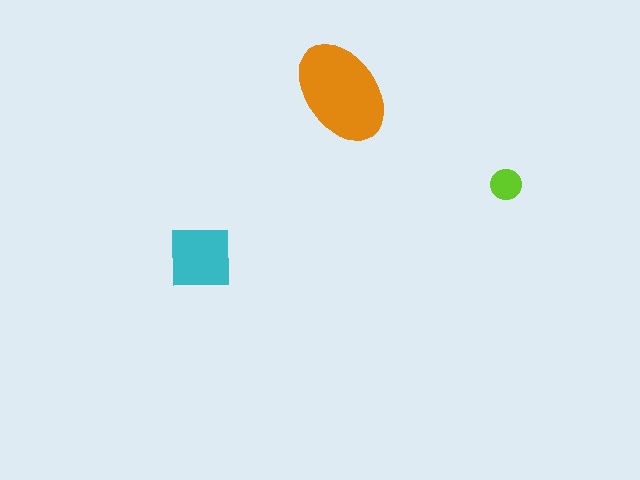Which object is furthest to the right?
The lime circle is rightmost.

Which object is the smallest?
The lime circle.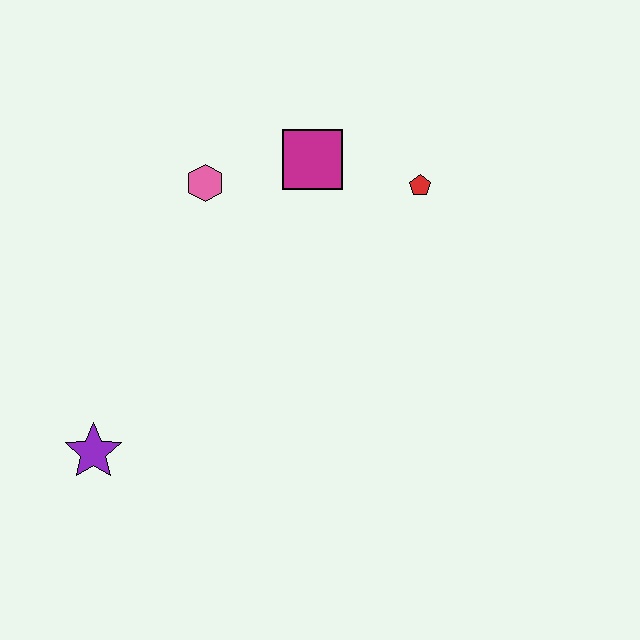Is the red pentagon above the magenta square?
No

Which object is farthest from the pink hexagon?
The purple star is farthest from the pink hexagon.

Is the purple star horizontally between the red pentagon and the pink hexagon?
No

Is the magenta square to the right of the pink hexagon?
Yes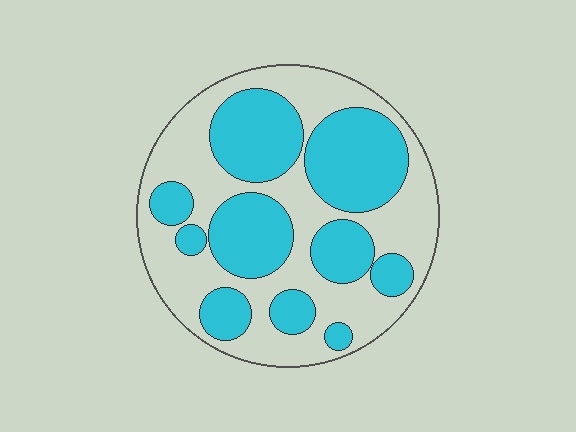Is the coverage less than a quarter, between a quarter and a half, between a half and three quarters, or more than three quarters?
Between a quarter and a half.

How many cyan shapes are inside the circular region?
10.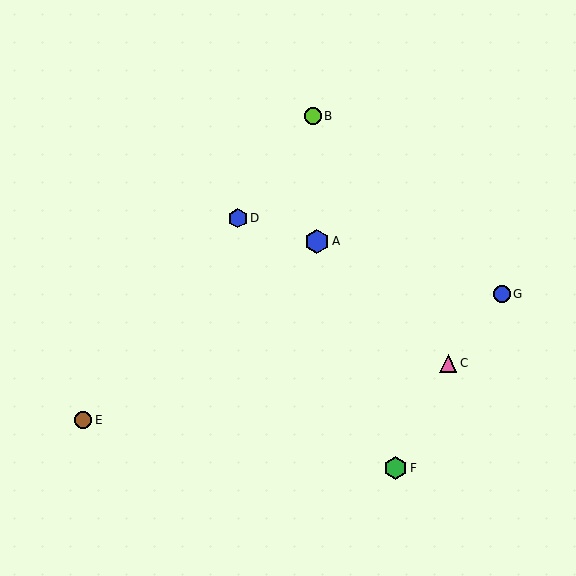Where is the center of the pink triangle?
The center of the pink triangle is at (448, 363).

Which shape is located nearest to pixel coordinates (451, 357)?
The pink triangle (labeled C) at (448, 363) is nearest to that location.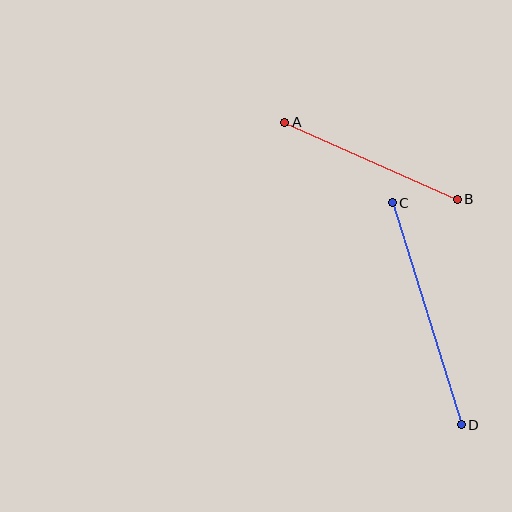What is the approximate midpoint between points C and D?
The midpoint is at approximately (427, 314) pixels.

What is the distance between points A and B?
The distance is approximately 189 pixels.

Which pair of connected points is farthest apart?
Points C and D are farthest apart.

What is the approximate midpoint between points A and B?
The midpoint is at approximately (371, 161) pixels.